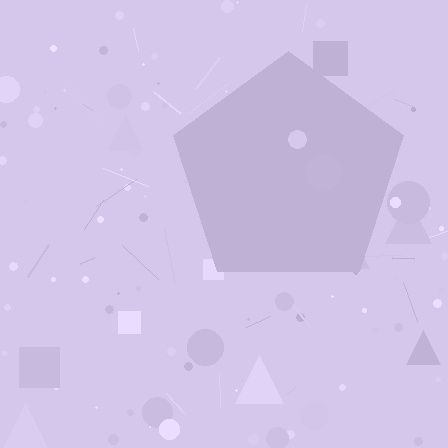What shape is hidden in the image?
A pentagon is hidden in the image.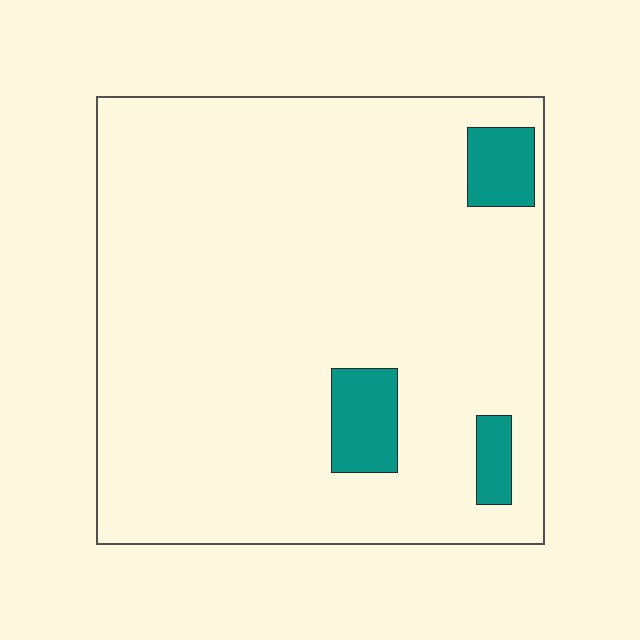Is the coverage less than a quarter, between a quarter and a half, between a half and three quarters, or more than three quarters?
Less than a quarter.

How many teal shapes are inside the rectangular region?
3.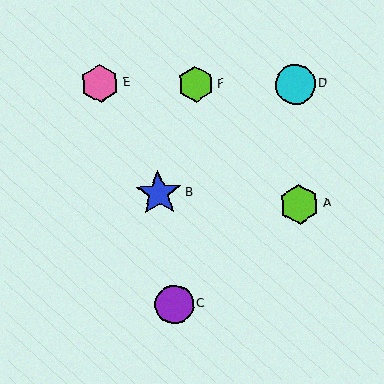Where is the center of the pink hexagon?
The center of the pink hexagon is at (100, 84).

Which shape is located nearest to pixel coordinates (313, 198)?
The lime hexagon (labeled A) at (299, 204) is nearest to that location.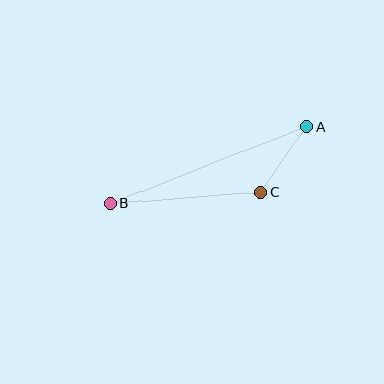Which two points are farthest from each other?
Points A and B are farthest from each other.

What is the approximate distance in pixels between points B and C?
The distance between B and C is approximately 151 pixels.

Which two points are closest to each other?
Points A and C are closest to each other.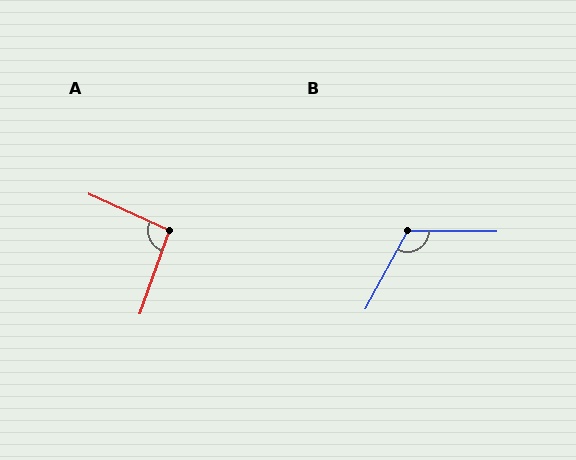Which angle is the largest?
B, at approximately 118 degrees.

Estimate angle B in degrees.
Approximately 118 degrees.